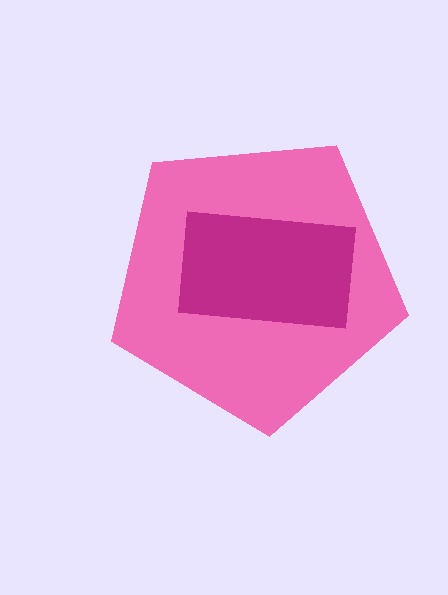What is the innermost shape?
The magenta rectangle.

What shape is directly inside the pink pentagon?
The magenta rectangle.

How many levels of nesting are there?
2.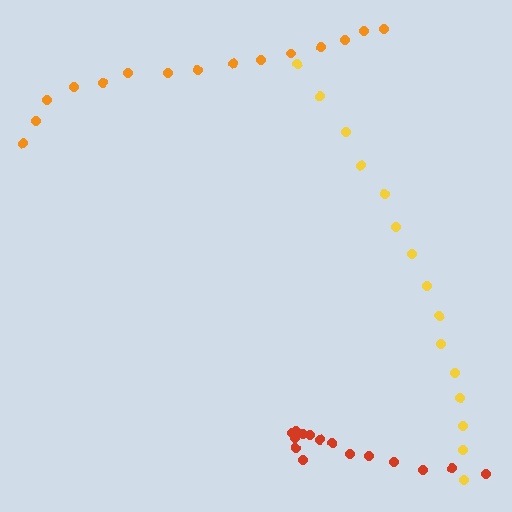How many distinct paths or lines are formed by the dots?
There are 3 distinct paths.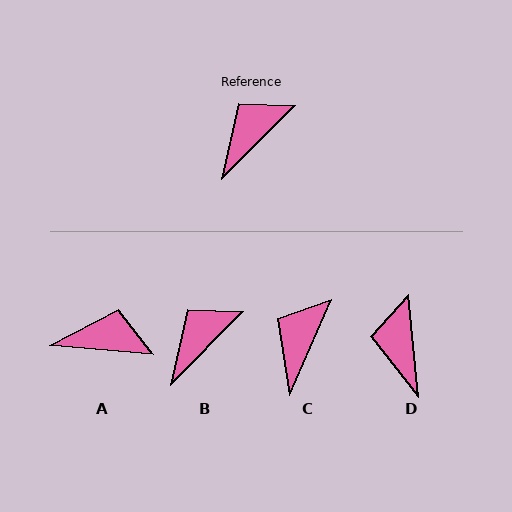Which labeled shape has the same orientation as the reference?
B.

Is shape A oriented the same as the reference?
No, it is off by about 50 degrees.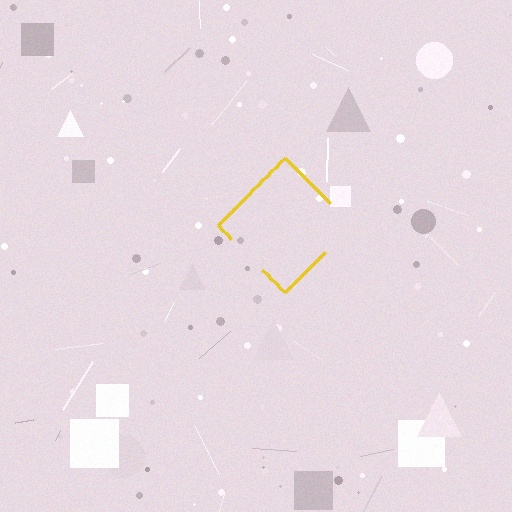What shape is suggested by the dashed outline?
The dashed outline suggests a diamond.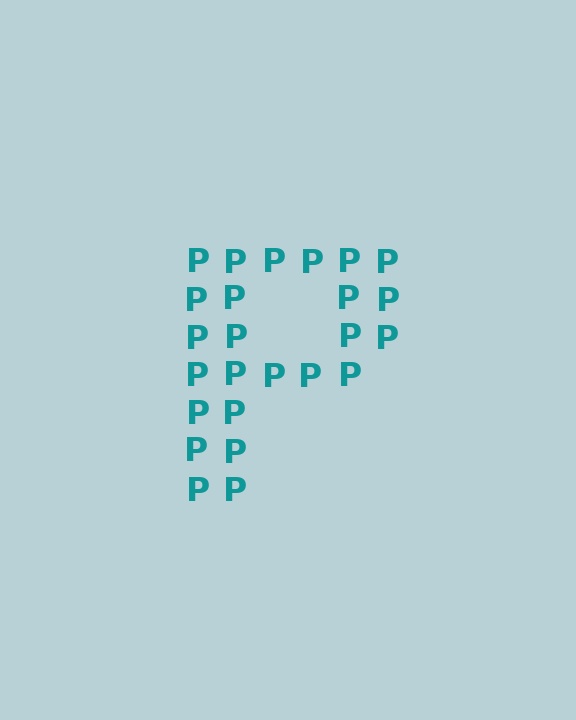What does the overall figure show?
The overall figure shows the letter P.